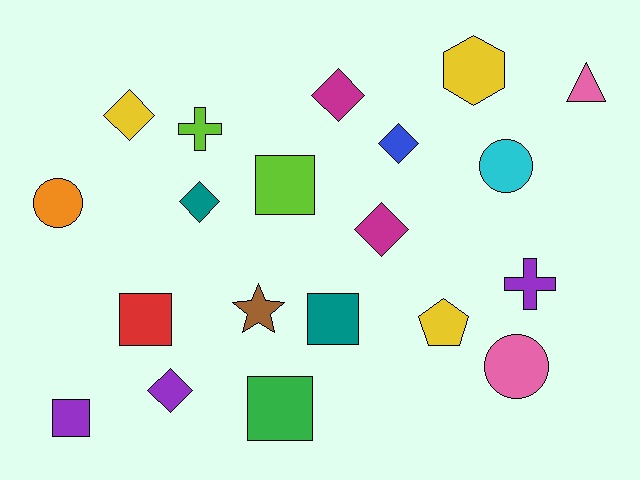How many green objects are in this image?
There is 1 green object.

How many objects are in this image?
There are 20 objects.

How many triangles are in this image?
There is 1 triangle.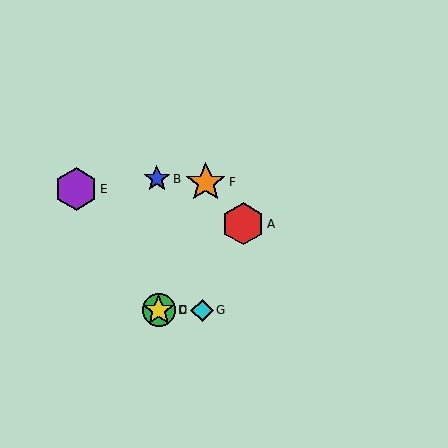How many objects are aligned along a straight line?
3 objects (A, C, D) are aligned along a straight line.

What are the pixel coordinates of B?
Object B is at (157, 179).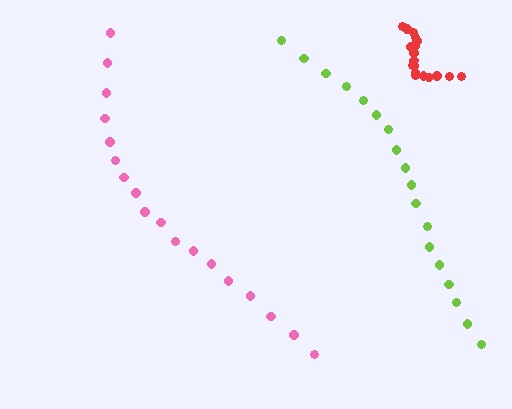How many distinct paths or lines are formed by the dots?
There are 3 distinct paths.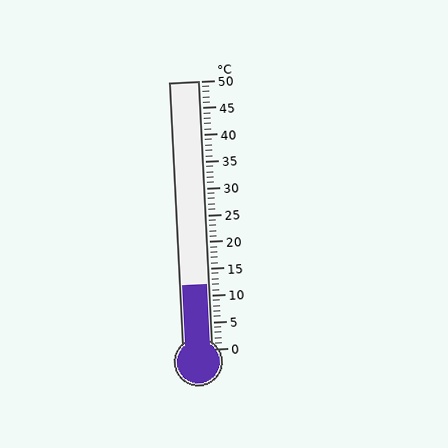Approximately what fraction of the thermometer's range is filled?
The thermometer is filled to approximately 25% of its range.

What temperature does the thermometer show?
The thermometer shows approximately 12°C.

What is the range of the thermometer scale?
The thermometer scale ranges from 0°C to 50°C.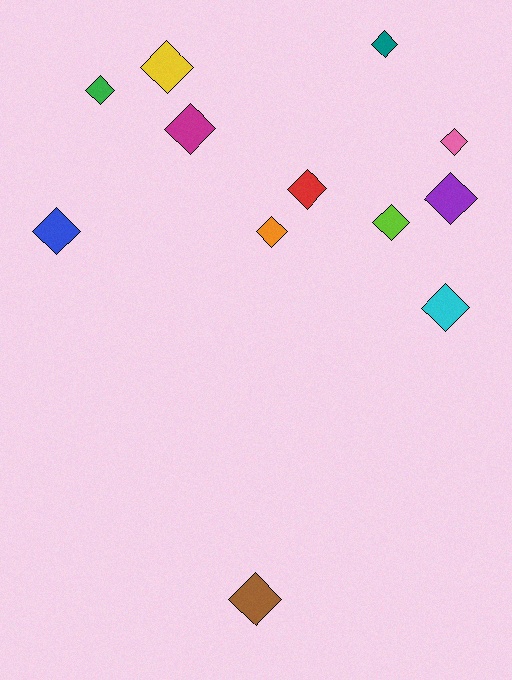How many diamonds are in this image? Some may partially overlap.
There are 12 diamonds.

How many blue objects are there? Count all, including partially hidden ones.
There is 1 blue object.